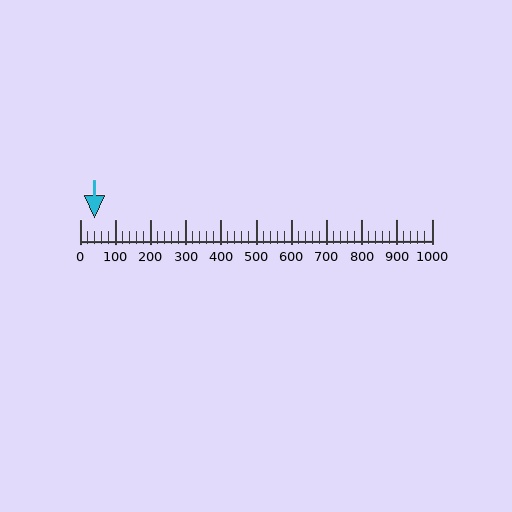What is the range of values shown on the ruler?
The ruler shows values from 0 to 1000.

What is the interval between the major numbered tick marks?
The major tick marks are spaced 100 units apart.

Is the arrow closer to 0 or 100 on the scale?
The arrow is closer to 0.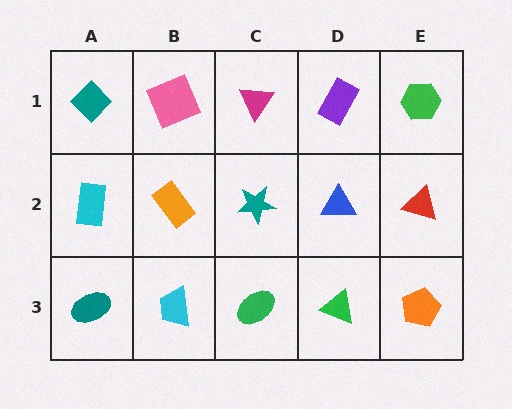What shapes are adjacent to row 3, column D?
A blue triangle (row 2, column D), a green ellipse (row 3, column C), an orange pentagon (row 3, column E).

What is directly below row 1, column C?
A teal star.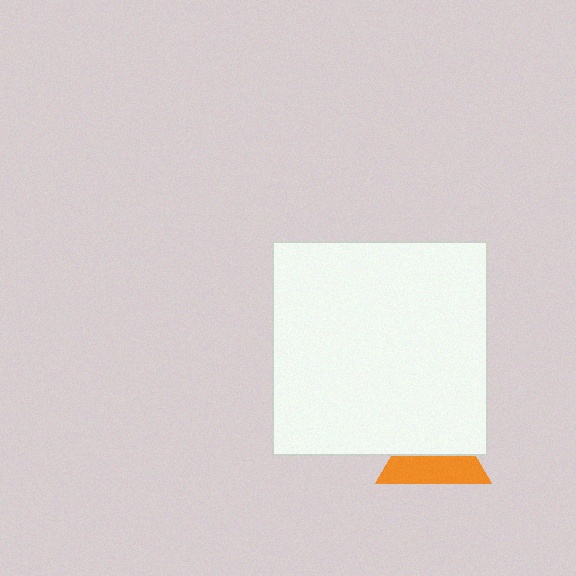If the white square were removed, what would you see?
You would see the complete orange triangle.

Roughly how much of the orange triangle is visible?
About half of it is visible (roughly 48%).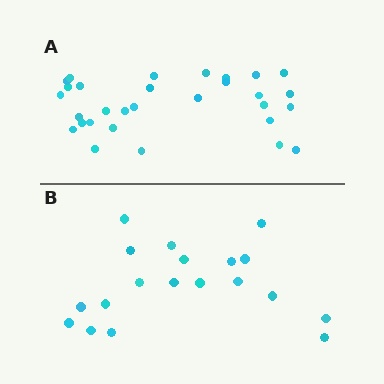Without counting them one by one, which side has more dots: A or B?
Region A (the top region) has more dots.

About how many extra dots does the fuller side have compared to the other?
Region A has roughly 12 or so more dots than region B.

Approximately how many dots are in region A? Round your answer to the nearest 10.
About 30 dots.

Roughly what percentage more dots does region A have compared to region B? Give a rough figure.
About 60% more.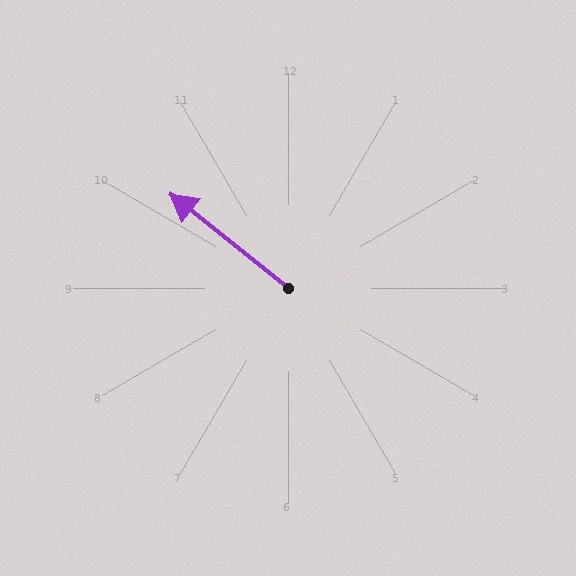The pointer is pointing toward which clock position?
Roughly 10 o'clock.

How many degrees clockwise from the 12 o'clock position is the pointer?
Approximately 309 degrees.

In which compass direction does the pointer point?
Northwest.